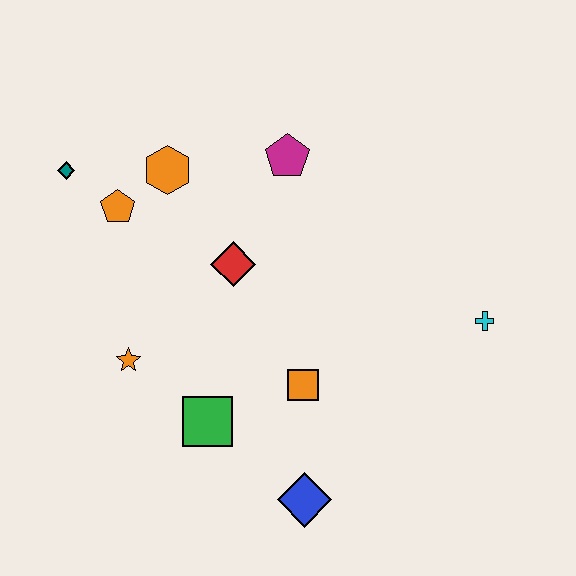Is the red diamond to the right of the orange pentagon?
Yes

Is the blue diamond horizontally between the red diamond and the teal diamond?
No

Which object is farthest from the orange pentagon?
The cyan cross is farthest from the orange pentagon.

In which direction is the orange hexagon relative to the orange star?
The orange hexagon is above the orange star.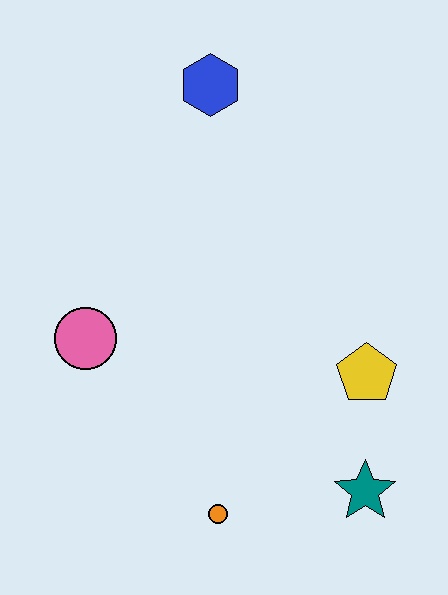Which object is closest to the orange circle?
The teal star is closest to the orange circle.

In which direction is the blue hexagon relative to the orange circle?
The blue hexagon is above the orange circle.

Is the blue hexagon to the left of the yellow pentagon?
Yes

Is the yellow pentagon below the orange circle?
No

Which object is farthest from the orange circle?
The blue hexagon is farthest from the orange circle.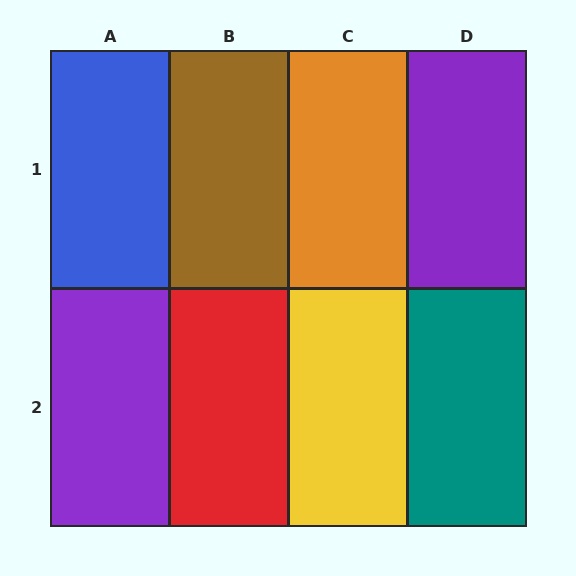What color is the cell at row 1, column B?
Brown.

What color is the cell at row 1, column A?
Blue.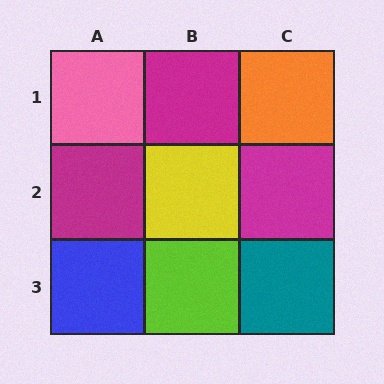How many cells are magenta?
3 cells are magenta.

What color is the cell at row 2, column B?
Yellow.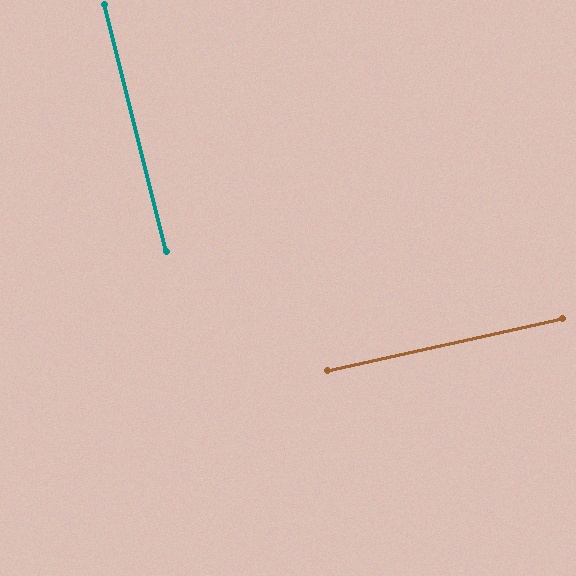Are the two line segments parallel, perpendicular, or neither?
Perpendicular — they meet at approximately 89°.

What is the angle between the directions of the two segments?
Approximately 89 degrees.